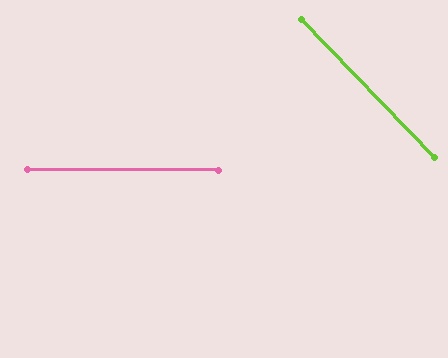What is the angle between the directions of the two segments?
Approximately 46 degrees.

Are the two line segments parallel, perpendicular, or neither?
Neither parallel nor perpendicular — they differ by about 46°.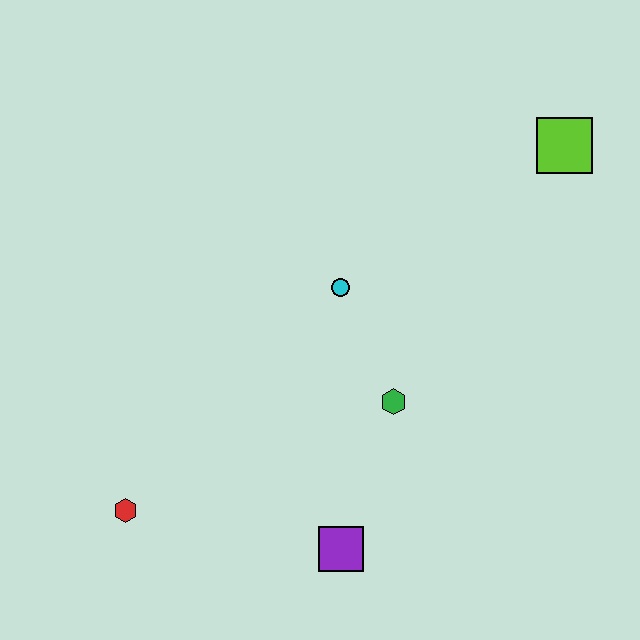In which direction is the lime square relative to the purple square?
The lime square is above the purple square.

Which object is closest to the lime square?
The cyan circle is closest to the lime square.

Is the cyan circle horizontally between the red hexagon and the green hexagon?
Yes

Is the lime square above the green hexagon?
Yes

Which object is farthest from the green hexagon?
The lime square is farthest from the green hexagon.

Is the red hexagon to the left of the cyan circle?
Yes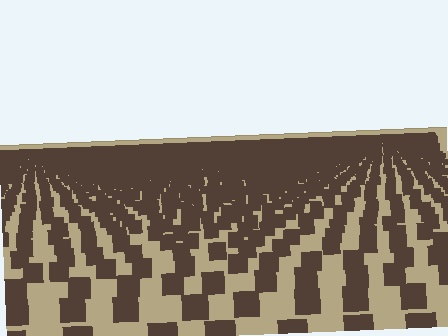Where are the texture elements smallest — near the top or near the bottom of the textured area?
Near the top.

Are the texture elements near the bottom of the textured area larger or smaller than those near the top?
Larger. Near the bottom, elements are closer to the viewer and appear at a bigger on-screen size.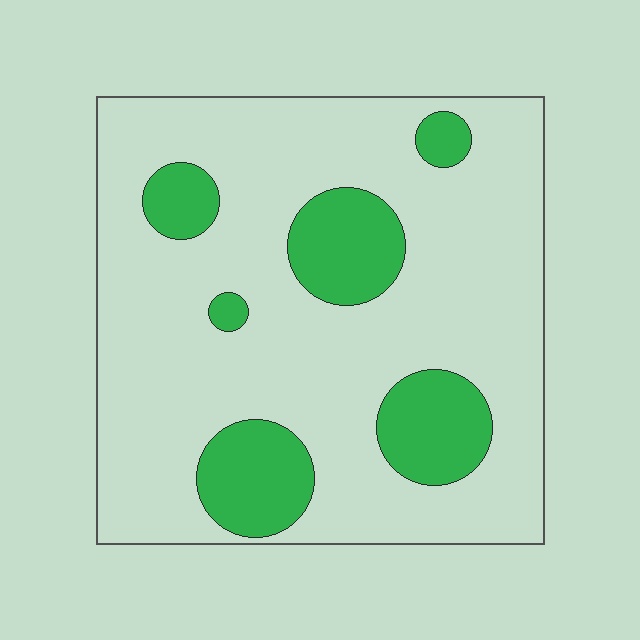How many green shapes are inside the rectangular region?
6.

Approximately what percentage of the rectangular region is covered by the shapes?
Approximately 20%.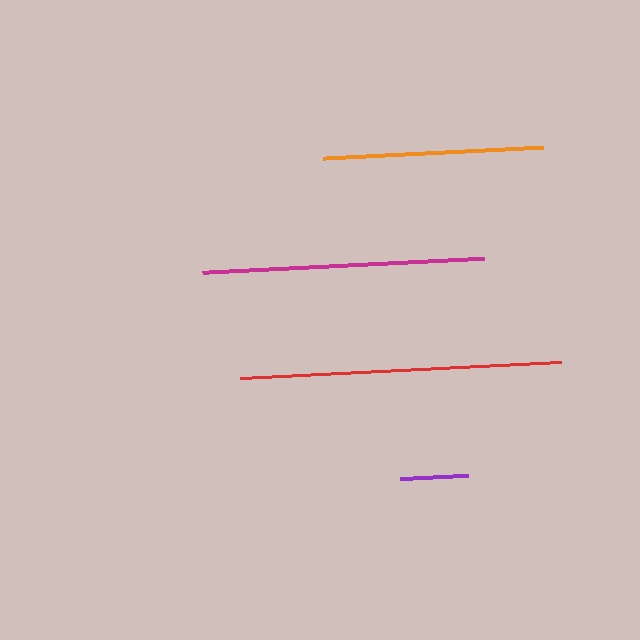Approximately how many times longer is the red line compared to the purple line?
The red line is approximately 4.7 times the length of the purple line.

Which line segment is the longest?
The red line is the longest at approximately 322 pixels.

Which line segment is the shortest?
The purple line is the shortest at approximately 68 pixels.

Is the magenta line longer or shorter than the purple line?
The magenta line is longer than the purple line.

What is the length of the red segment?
The red segment is approximately 322 pixels long.